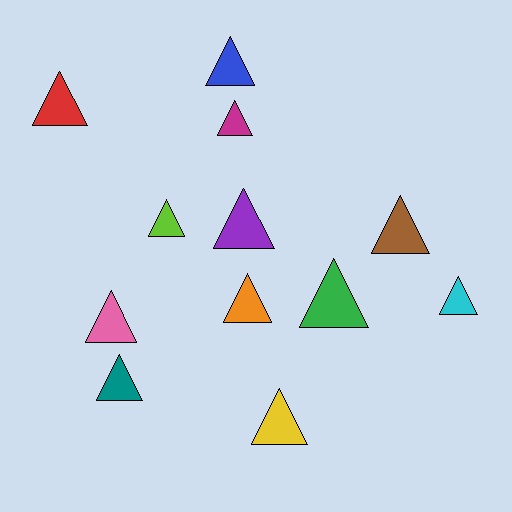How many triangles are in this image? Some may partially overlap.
There are 12 triangles.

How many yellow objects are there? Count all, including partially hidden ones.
There is 1 yellow object.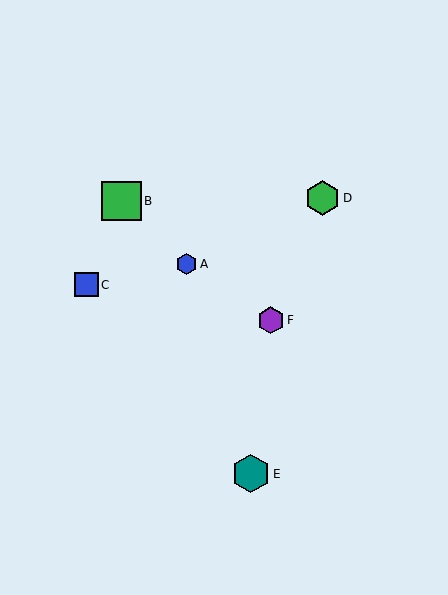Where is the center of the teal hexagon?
The center of the teal hexagon is at (251, 474).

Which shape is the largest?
The green square (labeled B) is the largest.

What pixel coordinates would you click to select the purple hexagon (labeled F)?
Click at (271, 320) to select the purple hexagon F.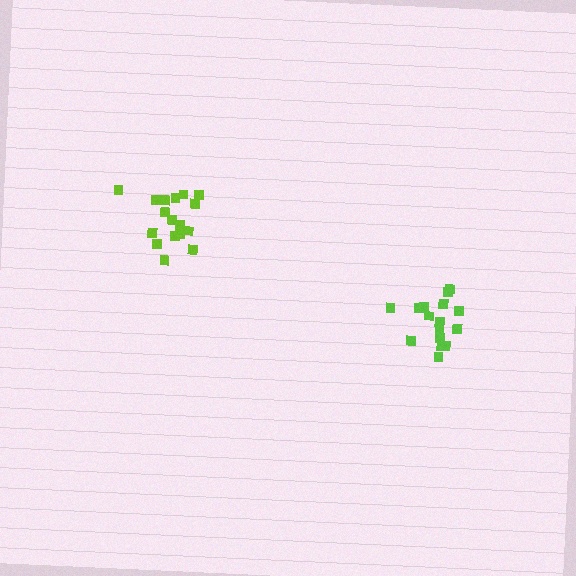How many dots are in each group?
Group 1: 17 dots, Group 2: 16 dots (33 total).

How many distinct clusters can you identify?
There are 2 distinct clusters.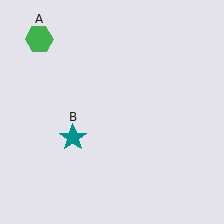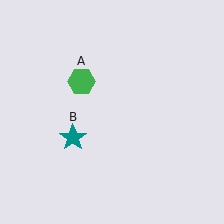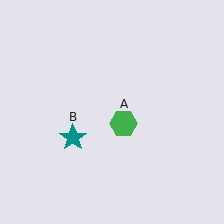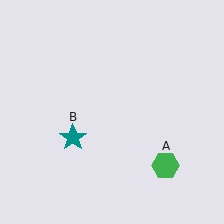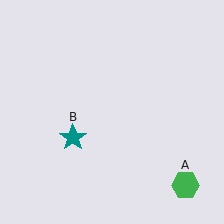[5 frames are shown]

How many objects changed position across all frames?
1 object changed position: green hexagon (object A).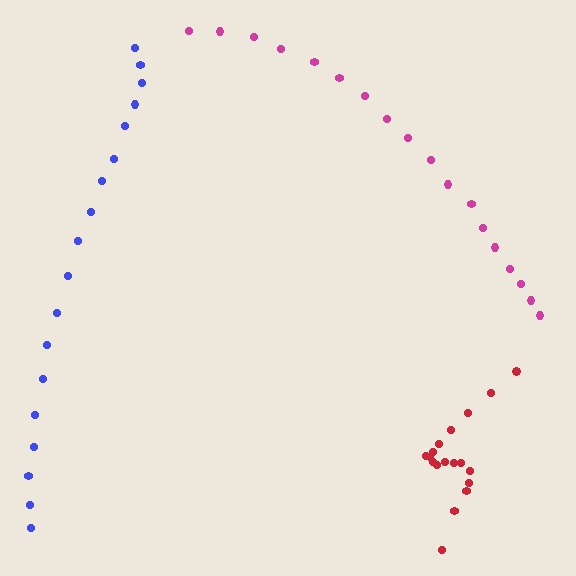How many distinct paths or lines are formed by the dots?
There are 3 distinct paths.